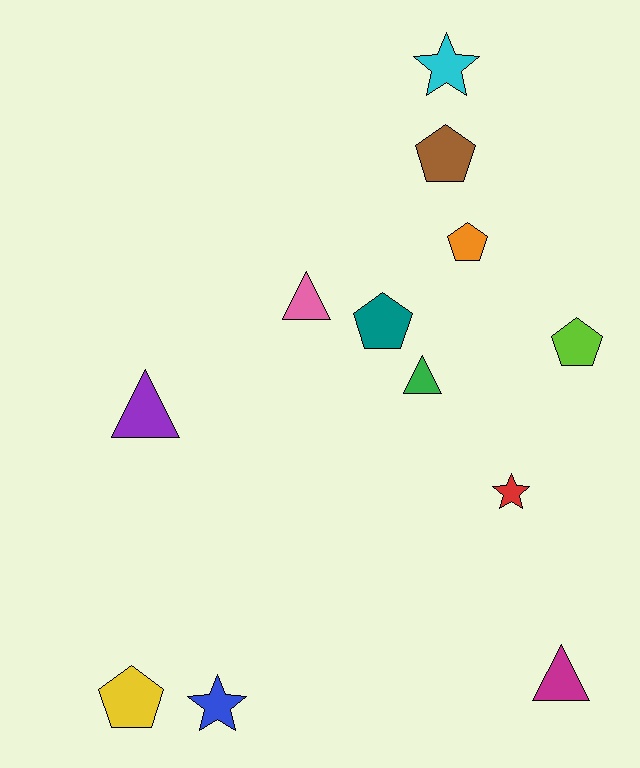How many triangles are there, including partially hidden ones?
There are 4 triangles.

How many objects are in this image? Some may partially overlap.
There are 12 objects.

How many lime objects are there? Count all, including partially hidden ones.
There is 1 lime object.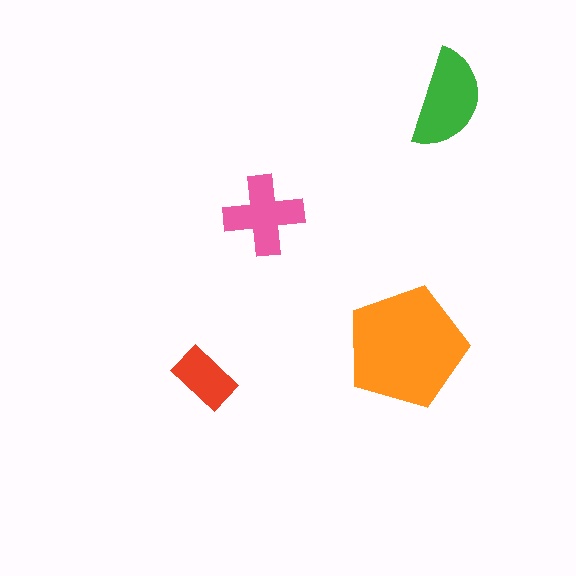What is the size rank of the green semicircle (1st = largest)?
2nd.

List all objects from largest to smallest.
The orange pentagon, the green semicircle, the pink cross, the red rectangle.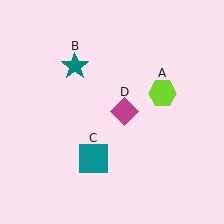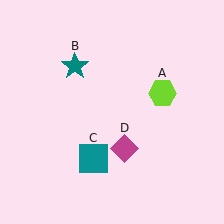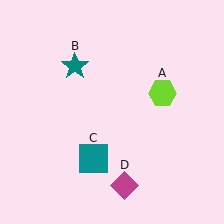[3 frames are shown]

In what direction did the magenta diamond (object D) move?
The magenta diamond (object D) moved down.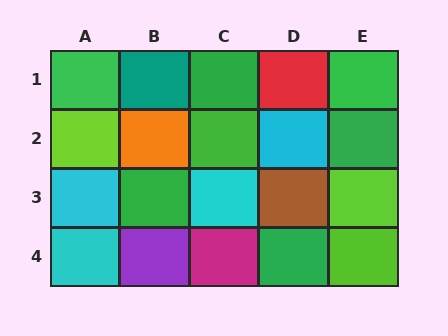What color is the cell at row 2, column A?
Lime.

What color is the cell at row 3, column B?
Green.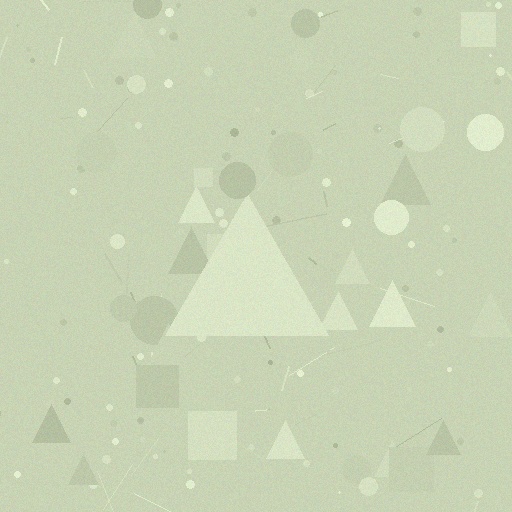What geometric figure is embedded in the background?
A triangle is embedded in the background.